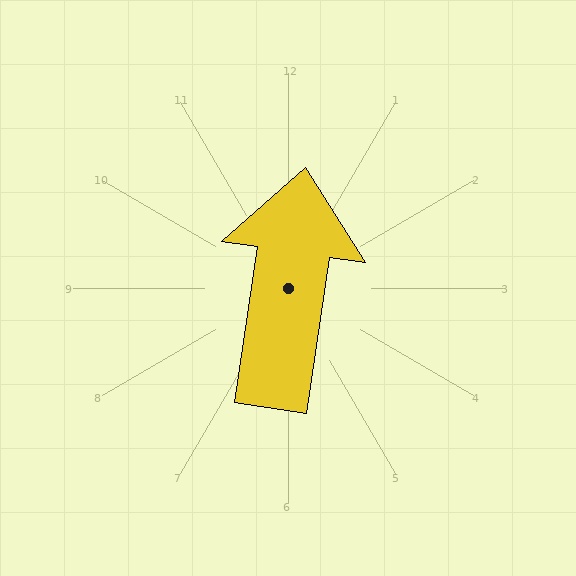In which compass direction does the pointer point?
North.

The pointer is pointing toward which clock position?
Roughly 12 o'clock.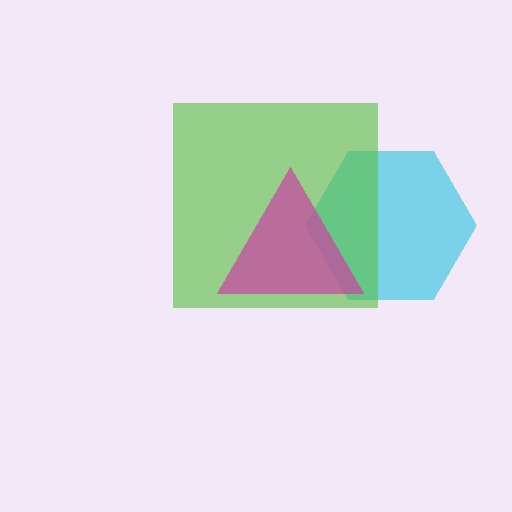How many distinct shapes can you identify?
There are 3 distinct shapes: a cyan hexagon, a lime square, a magenta triangle.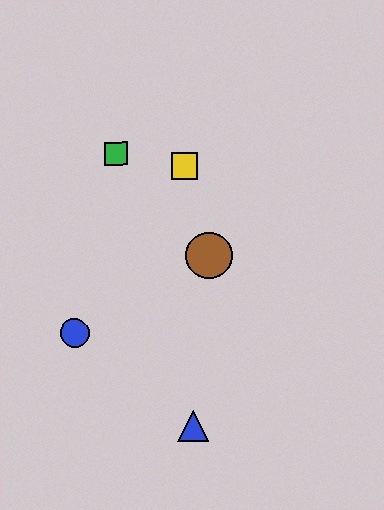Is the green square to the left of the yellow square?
Yes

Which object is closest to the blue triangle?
The blue circle is closest to the blue triangle.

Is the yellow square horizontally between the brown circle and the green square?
Yes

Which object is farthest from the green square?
The blue triangle is farthest from the green square.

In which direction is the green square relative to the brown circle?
The green square is above the brown circle.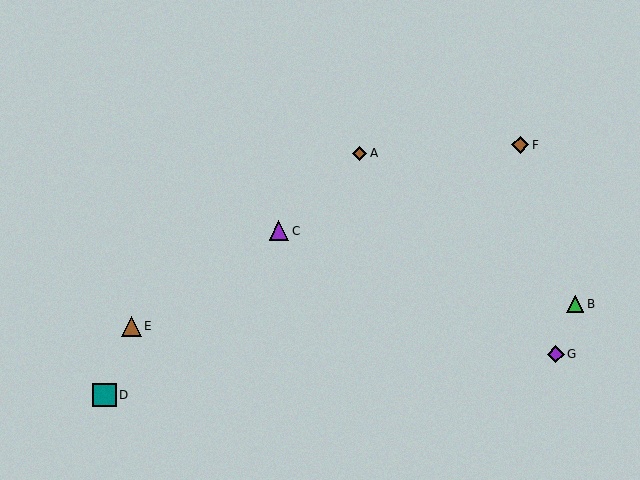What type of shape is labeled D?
Shape D is a teal square.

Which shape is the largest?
The teal square (labeled D) is the largest.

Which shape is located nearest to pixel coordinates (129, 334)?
The brown triangle (labeled E) at (131, 326) is nearest to that location.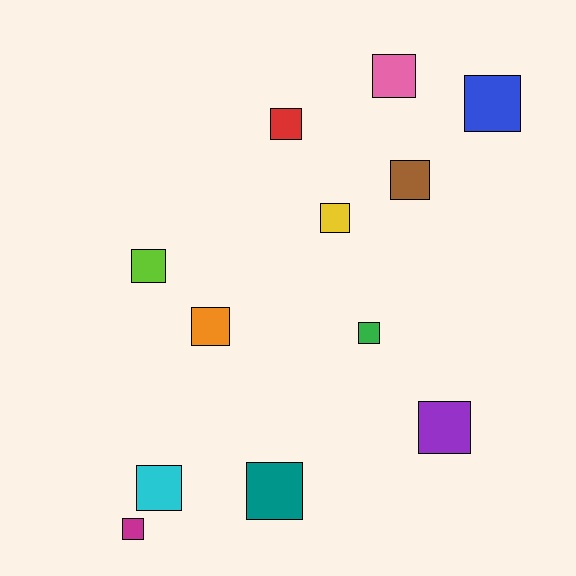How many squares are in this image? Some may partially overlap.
There are 12 squares.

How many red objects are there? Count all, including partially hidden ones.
There is 1 red object.